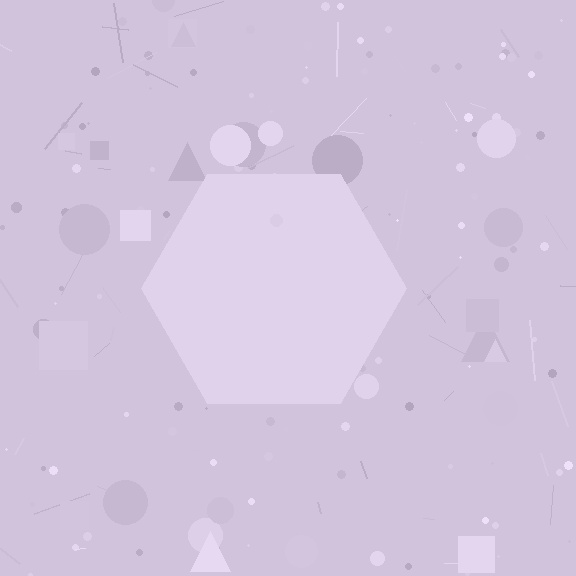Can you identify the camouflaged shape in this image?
The camouflaged shape is a hexagon.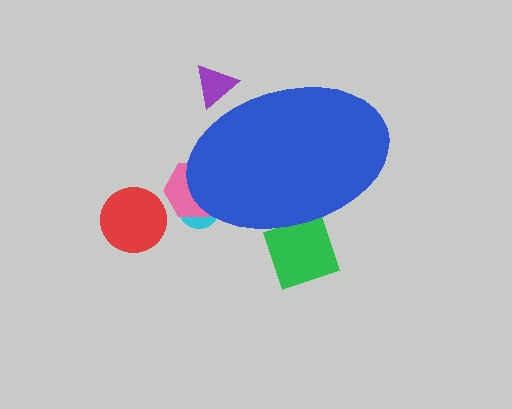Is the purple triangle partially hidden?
Yes, the purple triangle is partially hidden behind the blue ellipse.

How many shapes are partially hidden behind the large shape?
4 shapes are partially hidden.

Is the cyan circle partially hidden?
Yes, the cyan circle is partially hidden behind the blue ellipse.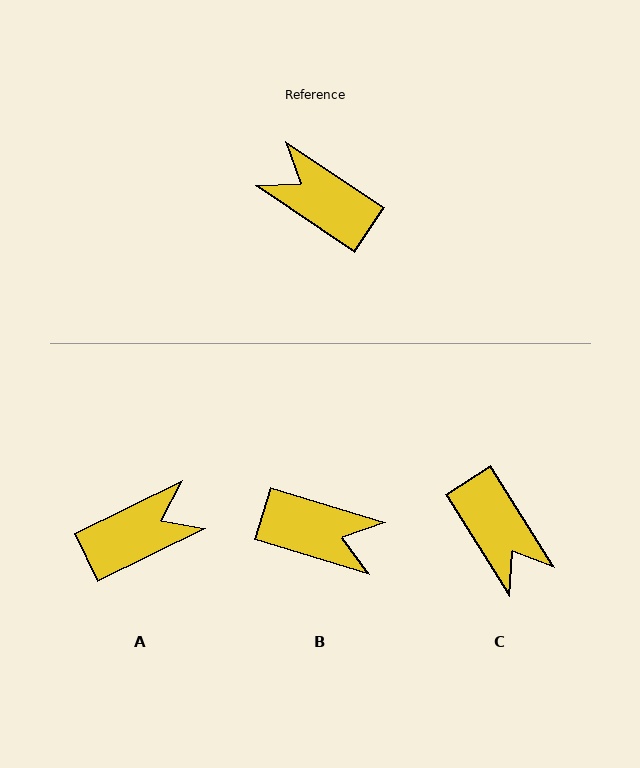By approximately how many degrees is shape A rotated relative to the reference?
Approximately 120 degrees clockwise.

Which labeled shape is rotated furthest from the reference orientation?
B, about 163 degrees away.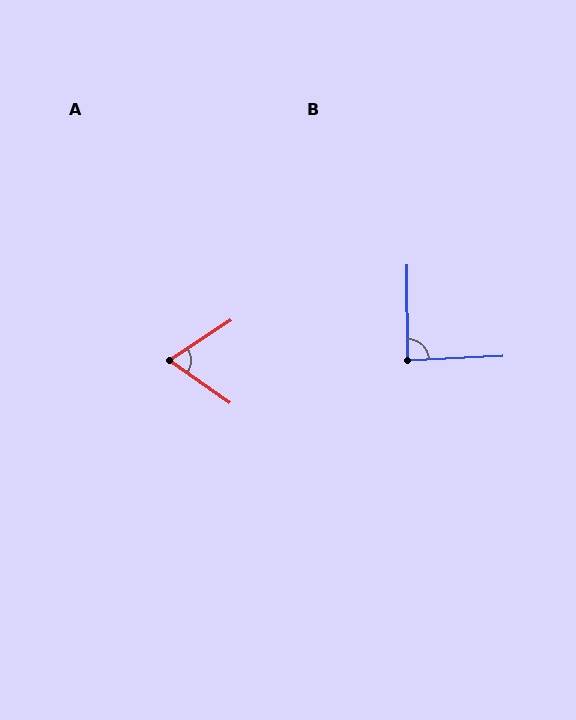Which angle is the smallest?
A, at approximately 68 degrees.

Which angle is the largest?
B, at approximately 87 degrees.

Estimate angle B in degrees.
Approximately 87 degrees.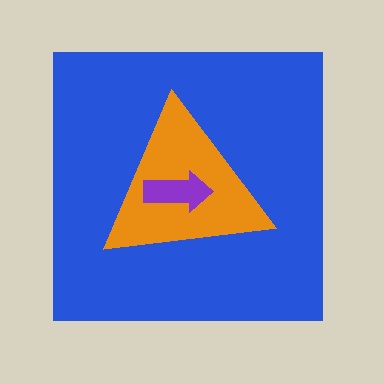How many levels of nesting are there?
3.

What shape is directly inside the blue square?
The orange triangle.